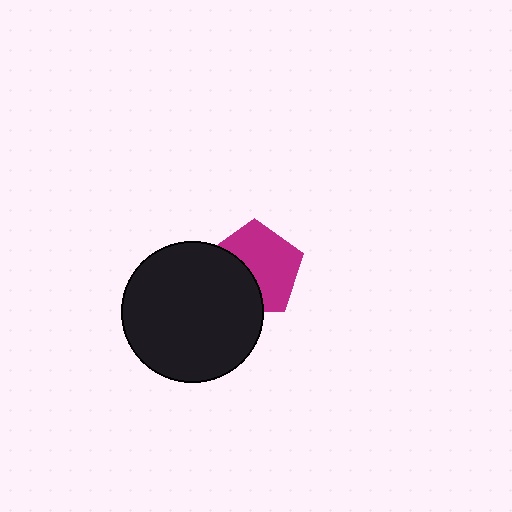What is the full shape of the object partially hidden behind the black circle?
The partially hidden object is a magenta pentagon.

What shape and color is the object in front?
The object in front is a black circle.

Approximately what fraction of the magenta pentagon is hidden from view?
Roughly 38% of the magenta pentagon is hidden behind the black circle.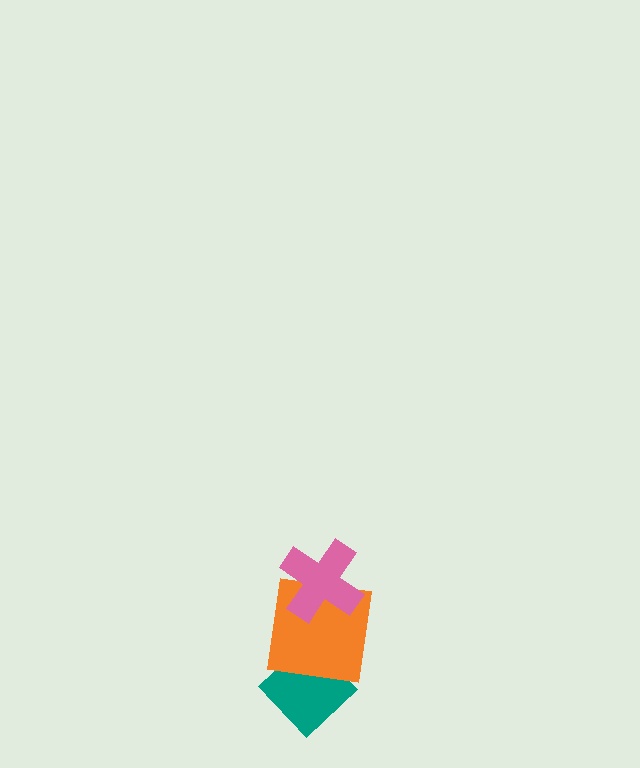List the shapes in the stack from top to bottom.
From top to bottom: the pink cross, the orange square, the teal diamond.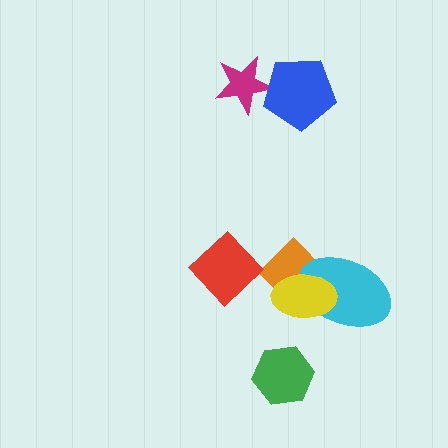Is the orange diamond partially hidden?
Yes, it is partially covered by another shape.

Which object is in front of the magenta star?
The blue pentagon is in front of the magenta star.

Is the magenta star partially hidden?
Yes, it is partially covered by another shape.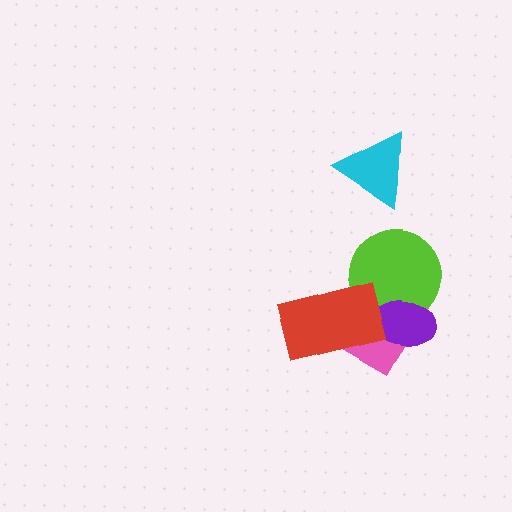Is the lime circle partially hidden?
Yes, it is partially covered by another shape.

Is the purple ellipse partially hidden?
Yes, it is partially covered by another shape.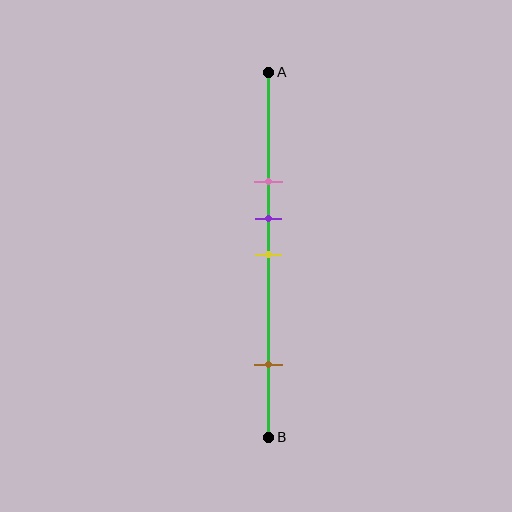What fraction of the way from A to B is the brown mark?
The brown mark is approximately 80% (0.8) of the way from A to B.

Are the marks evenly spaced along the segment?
No, the marks are not evenly spaced.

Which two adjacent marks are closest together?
The purple and yellow marks are the closest adjacent pair.